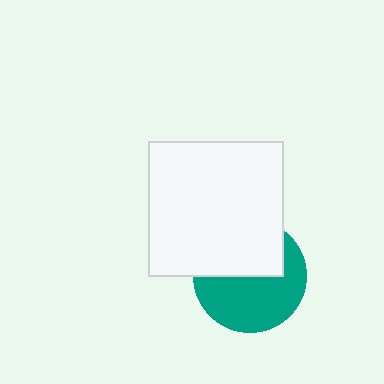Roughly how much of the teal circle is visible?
About half of it is visible (roughly 56%).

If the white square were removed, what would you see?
You would see the complete teal circle.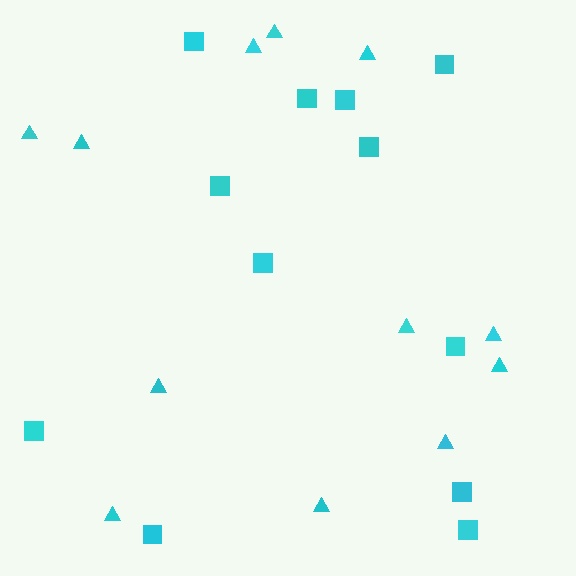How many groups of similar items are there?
There are 2 groups: one group of squares (12) and one group of triangles (12).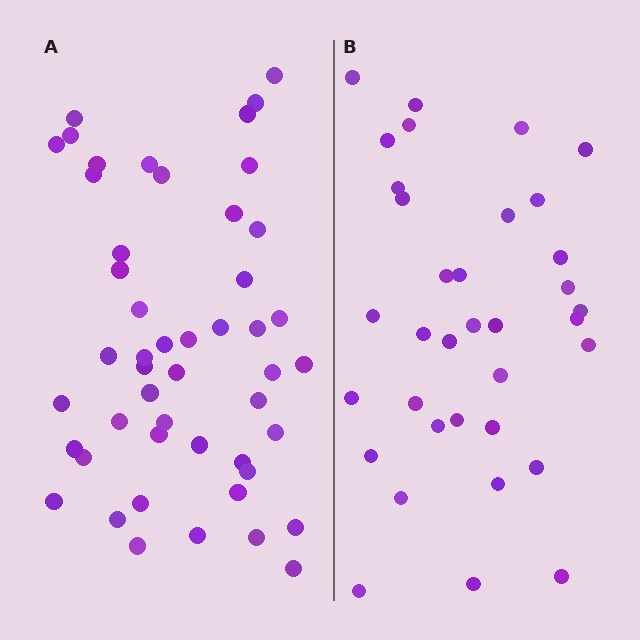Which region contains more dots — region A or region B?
Region A (the left region) has more dots.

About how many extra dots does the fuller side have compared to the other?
Region A has approximately 15 more dots than region B.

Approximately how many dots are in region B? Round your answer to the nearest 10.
About 40 dots. (The exact count is 35, which rounds to 40.)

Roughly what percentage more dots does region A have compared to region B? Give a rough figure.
About 40% more.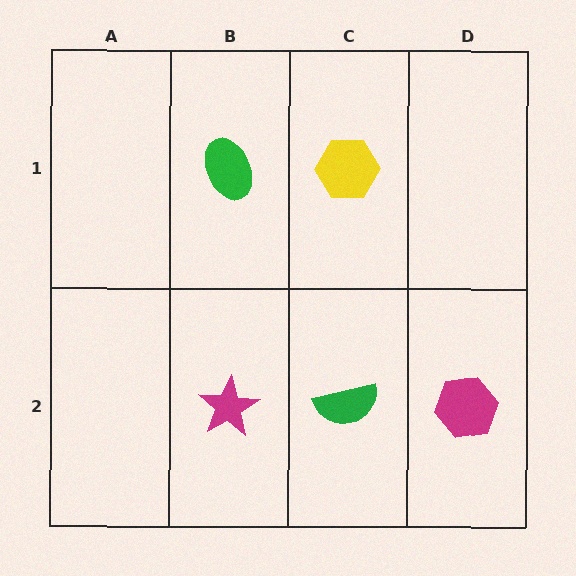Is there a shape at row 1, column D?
No, that cell is empty.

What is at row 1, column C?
A yellow hexagon.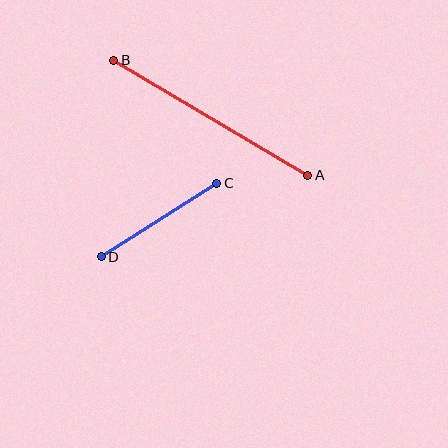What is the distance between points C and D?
The distance is approximately 137 pixels.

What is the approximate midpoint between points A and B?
The midpoint is at approximately (211, 118) pixels.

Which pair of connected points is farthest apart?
Points A and B are farthest apart.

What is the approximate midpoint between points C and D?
The midpoint is at approximately (159, 220) pixels.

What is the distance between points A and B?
The distance is approximately 226 pixels.